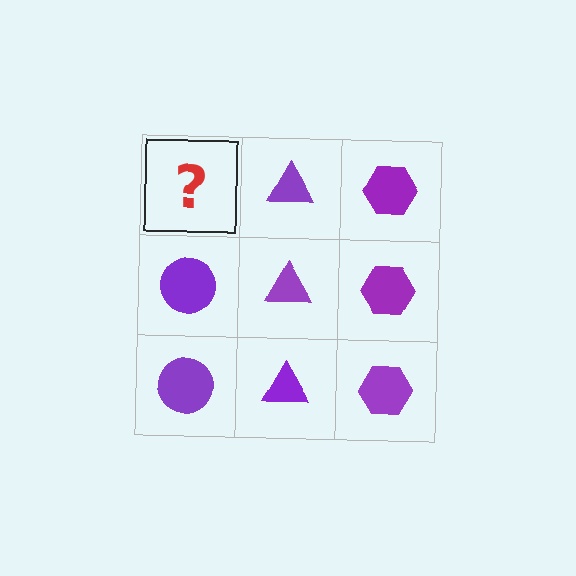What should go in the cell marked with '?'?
The missing cell should contain a purple circle.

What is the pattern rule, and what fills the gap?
The rule is that each column has a consistent shape. The gap should be filled with a purple circle.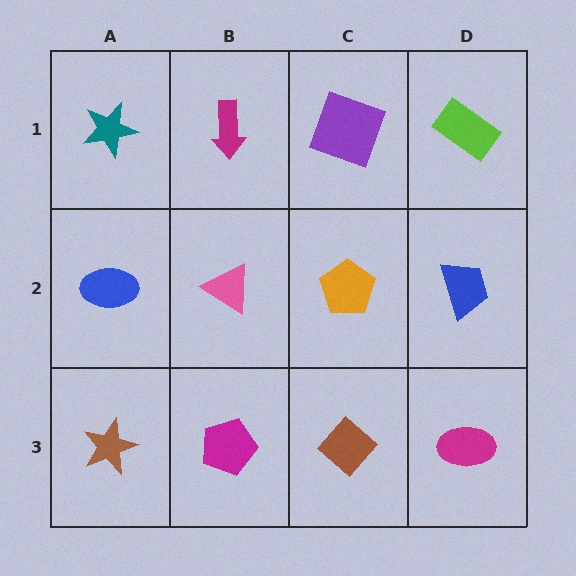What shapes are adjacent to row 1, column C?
An orange pentagon (row 2, column C), a magenta arrow (row 1, column B), a lime rectangle (row 1, column D).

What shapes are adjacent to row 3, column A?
A blue ellipse (row 2, column A), a magenta pentagon (row 3, column B).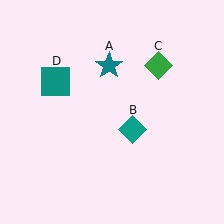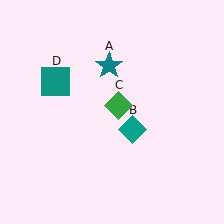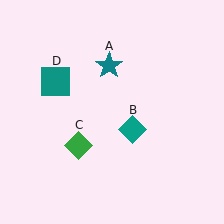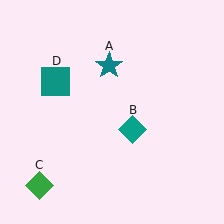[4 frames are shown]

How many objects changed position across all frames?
1 object changed position: green diamond (object C).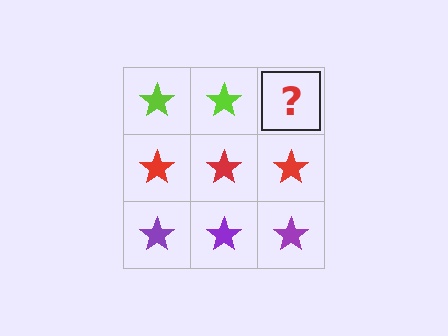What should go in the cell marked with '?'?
The missing cell should contain a lime star.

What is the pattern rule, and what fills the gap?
The rule is that each row has a consistent color. The gap should be filled with a lime star.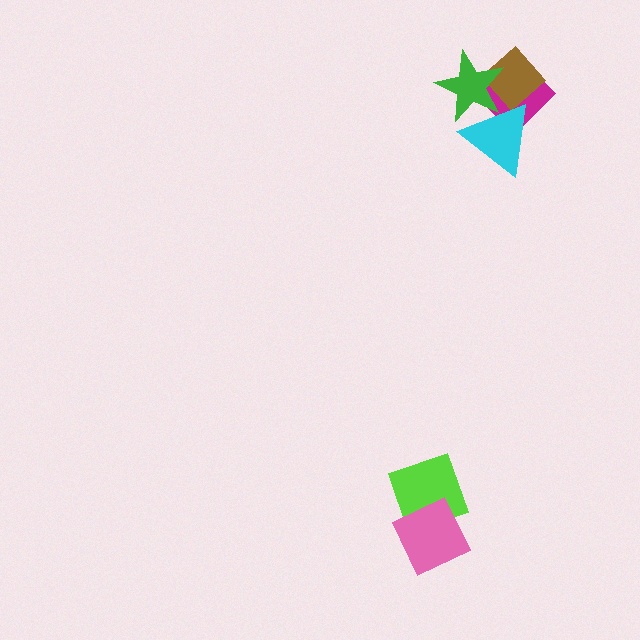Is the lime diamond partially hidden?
Yes, it is partially covered by another shape.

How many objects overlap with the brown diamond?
3 objects overlap with the brown diamond.